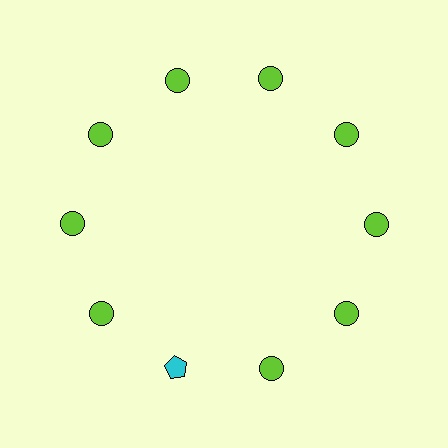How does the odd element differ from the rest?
It differs in both color (cyan instead of lime) and shape (pentagon instead of circle).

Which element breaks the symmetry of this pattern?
The cyan pentagon at roughly the 7 o'clock position breaks the symmetry. All other shapes are lime circles.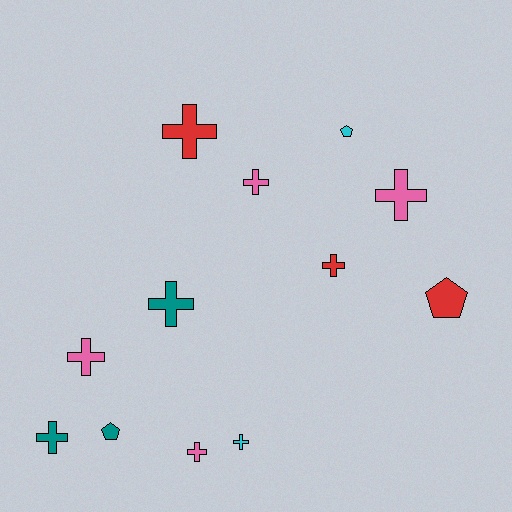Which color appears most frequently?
Pink, with 4 objects.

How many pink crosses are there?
There are 4 pink crosses.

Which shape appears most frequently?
Cross, with 9 objects.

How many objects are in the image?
There are 12 objects.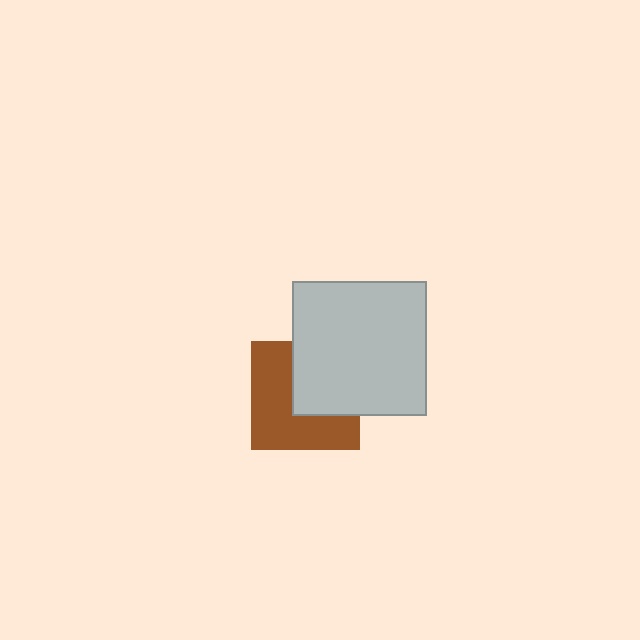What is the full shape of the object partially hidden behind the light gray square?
The partially hidden object is a brown square.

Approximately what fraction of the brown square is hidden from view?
Roughly 43% of the brown square is hidden behind the light gray square.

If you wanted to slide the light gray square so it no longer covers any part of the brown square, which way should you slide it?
Slide it toward the upper-right — that is the most direct way to separate the two shapes.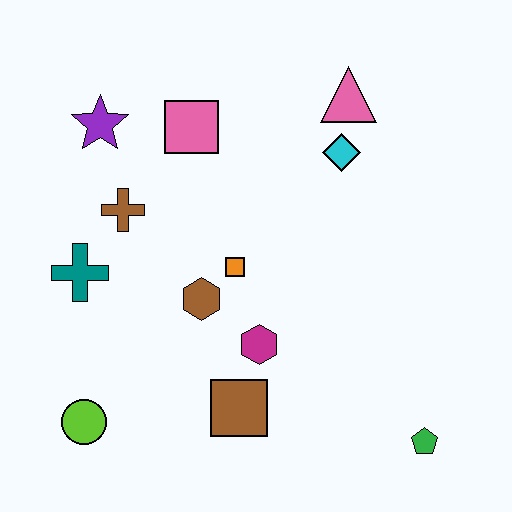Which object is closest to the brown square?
The magenta hexagon is closest to the brown square.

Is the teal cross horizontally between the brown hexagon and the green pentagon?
No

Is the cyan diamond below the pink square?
Yes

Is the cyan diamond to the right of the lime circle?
Yes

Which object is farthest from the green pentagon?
The purple star is farthest from the green pentagon.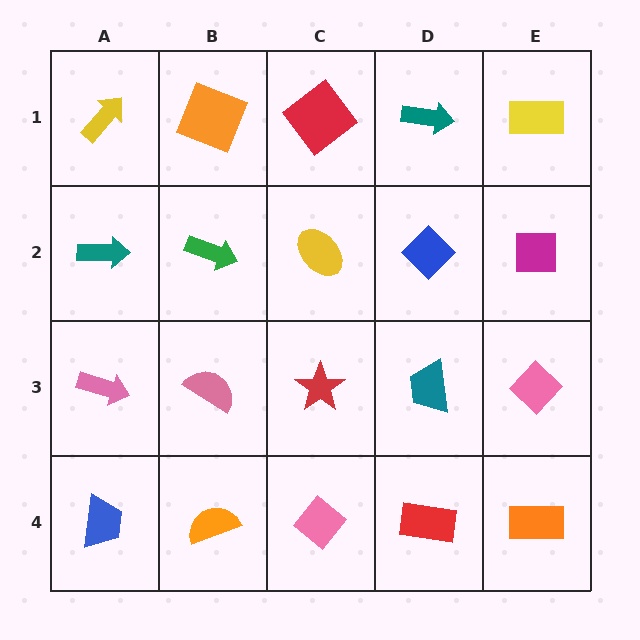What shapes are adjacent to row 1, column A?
A teal arrow (row 2, column A), an orange square (row 1, column B).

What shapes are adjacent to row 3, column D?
A blue diamond (row 2, column D), a red rectangle (row 4, column D), a red star (row 3, column C), a pink diamond (row 3, column E).